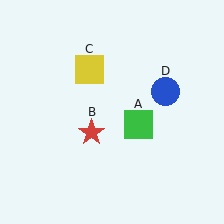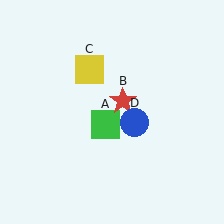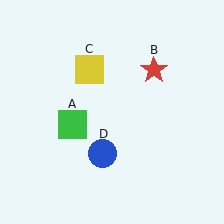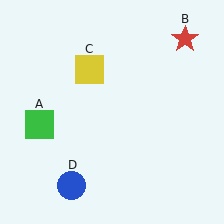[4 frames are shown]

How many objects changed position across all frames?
3 objects changed position: green square (object A), red star (object B), blue circle (object D).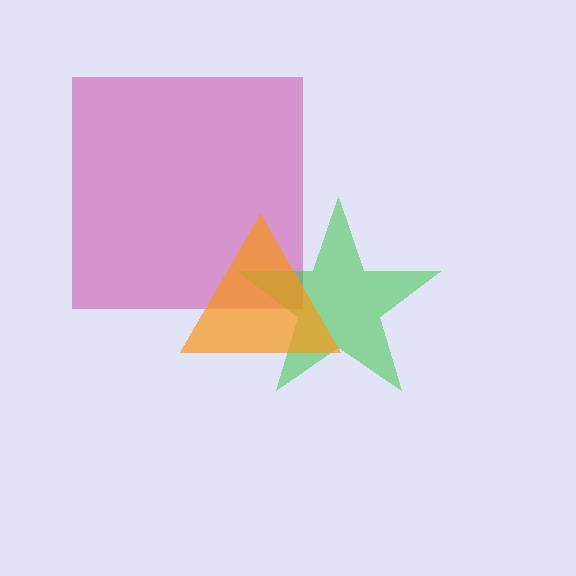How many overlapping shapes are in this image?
There are 3 overlapping shapes in the image.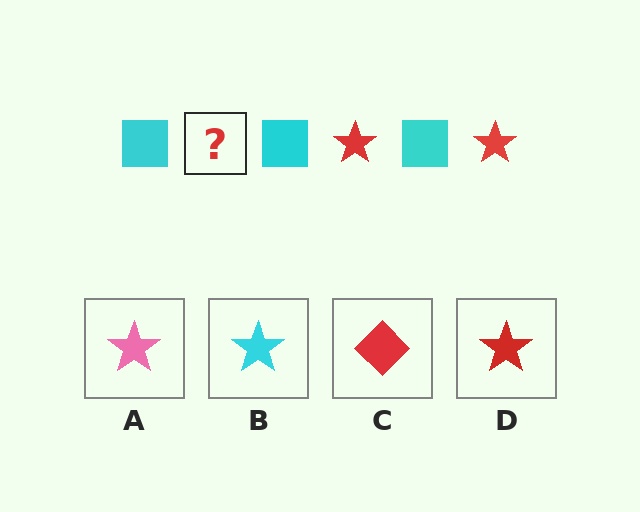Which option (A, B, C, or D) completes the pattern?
D.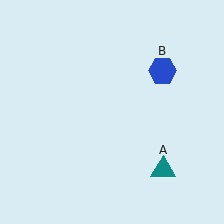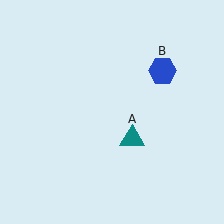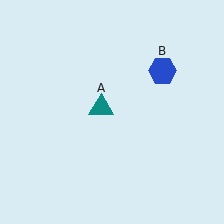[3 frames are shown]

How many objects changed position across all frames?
1 object changed position: teal triangle (object A).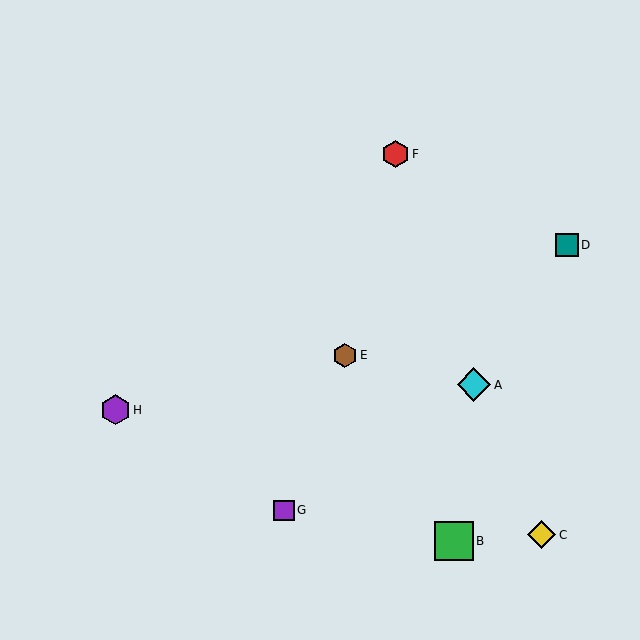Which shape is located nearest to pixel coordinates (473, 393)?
The cyan diamond (labeled A) at (474, 385) is nearest to that location.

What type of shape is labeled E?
Shape E is a brown hexagon.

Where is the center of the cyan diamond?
The center of the cyan diamond is at (474, 385).